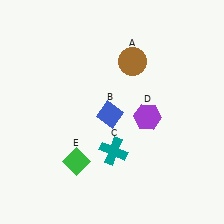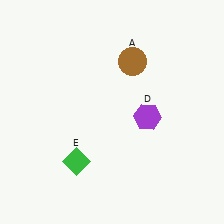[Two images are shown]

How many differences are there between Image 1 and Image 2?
There are 2 differences between the two images.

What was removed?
The blue diamond (B), the teal cross (C) were removed in Image 2.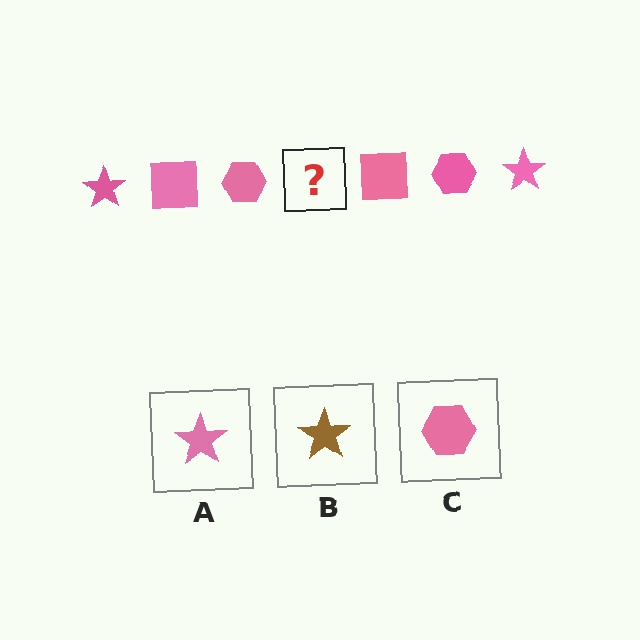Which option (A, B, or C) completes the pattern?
A.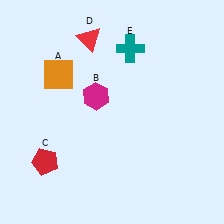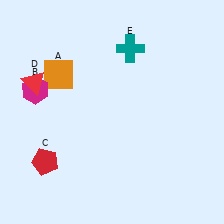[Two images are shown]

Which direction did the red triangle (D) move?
The red triangle (D) moved left.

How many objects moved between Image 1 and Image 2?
2 objects moved between the two images.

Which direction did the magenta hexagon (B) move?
The magenta hexagon (B) moved left.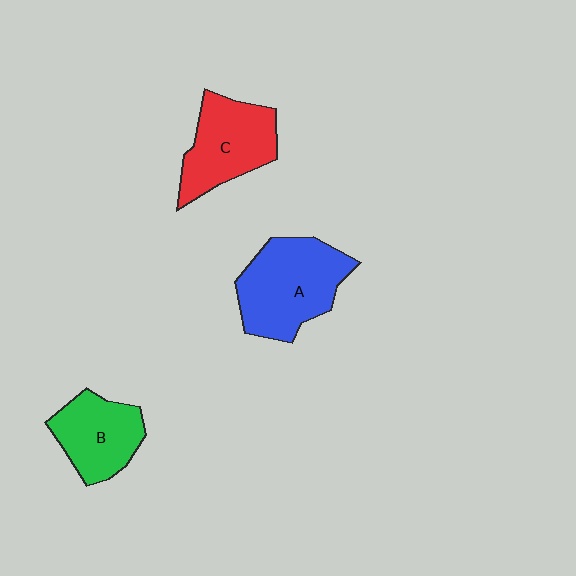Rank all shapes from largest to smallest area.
From largest to smallest: A (blue), C (red), B (green).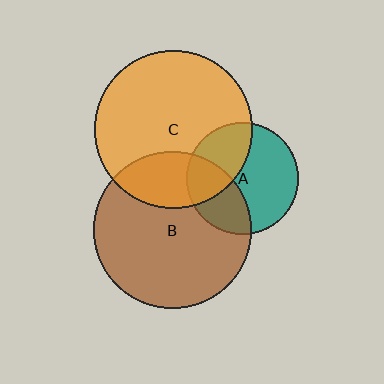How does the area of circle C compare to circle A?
Approximately 2.0 times.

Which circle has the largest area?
Circle C (orange).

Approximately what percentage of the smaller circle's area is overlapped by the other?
Approximately 35%.